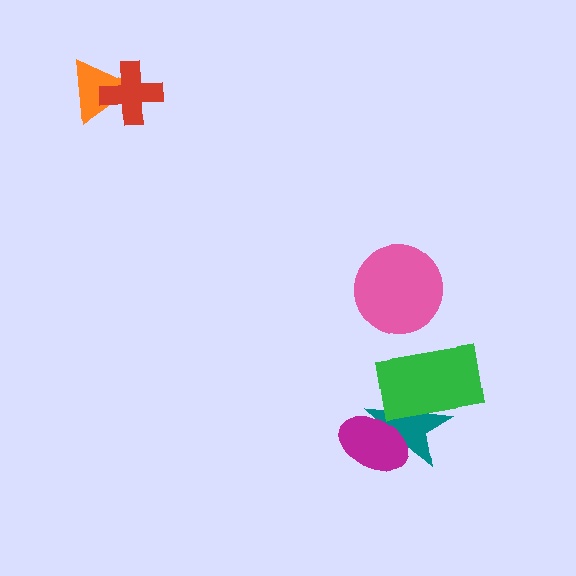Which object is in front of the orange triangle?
The red cross is in front of the orange triangle.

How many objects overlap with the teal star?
2 objects overlap with the teal star.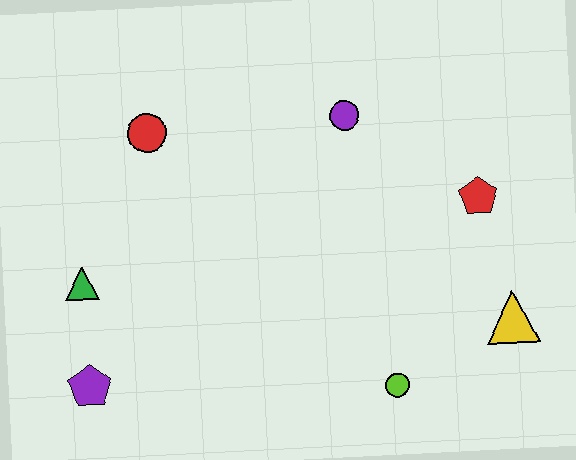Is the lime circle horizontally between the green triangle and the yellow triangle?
Yes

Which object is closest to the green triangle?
The purple pentagon is closest to the green triangle.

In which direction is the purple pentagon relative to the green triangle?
The purple pentagon is below the green triangle.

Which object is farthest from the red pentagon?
The purple pentagon is farthest from the red pentagon.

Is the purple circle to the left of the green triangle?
No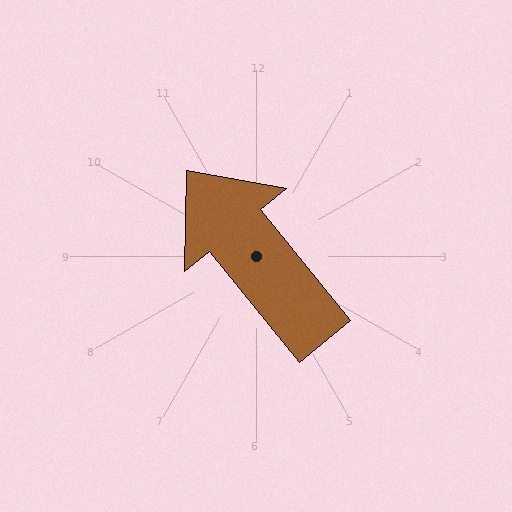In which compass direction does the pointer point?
Northwest.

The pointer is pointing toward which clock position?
Roughly 11 o'clock.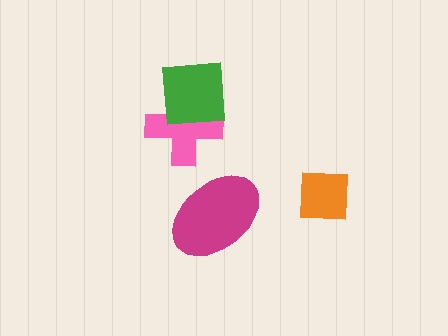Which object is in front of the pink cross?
The green square is in front of the pink cross.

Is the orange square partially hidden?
No, no other shape covers it.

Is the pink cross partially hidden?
Yes, it is partially covered by another shape.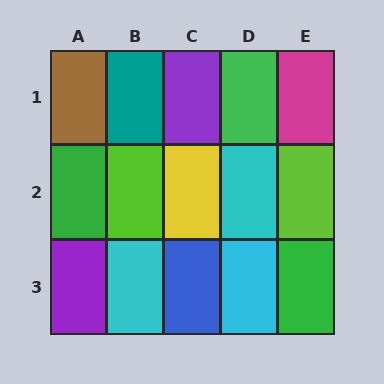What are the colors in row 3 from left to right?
Purple, cyan, blue, cyan, green.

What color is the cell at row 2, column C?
Yellow.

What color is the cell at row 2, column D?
Cyan.